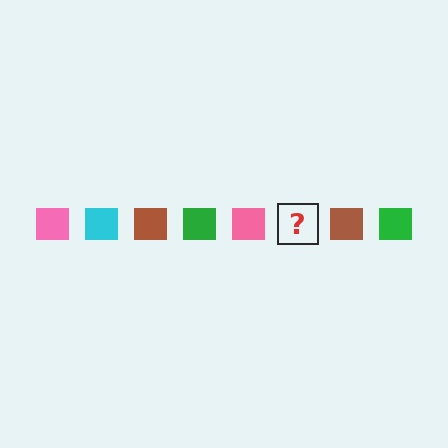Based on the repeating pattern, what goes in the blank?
The blank should be a cyan square.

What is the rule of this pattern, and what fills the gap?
The rule is that the pattern cycles through pink, cyan, brown, green squares. The gap should be filled with a cyan square.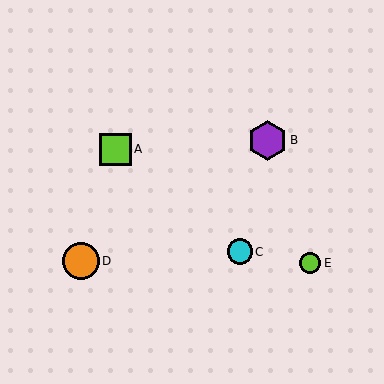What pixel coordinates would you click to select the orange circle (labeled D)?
Click at (81, 261) to select the orange circle D.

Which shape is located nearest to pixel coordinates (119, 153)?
The lime square (labeled A) at (116, 149) is nearest to that location.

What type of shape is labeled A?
Shape A is a lime square.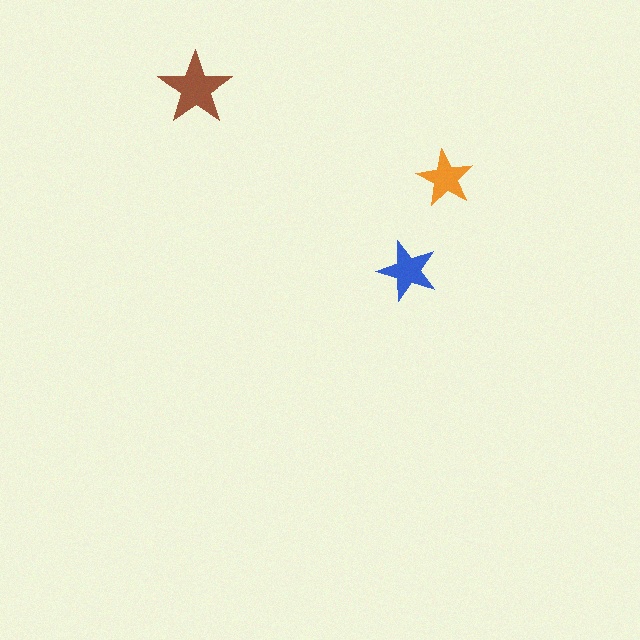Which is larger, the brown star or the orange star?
The brown one.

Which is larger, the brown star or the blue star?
The brown one.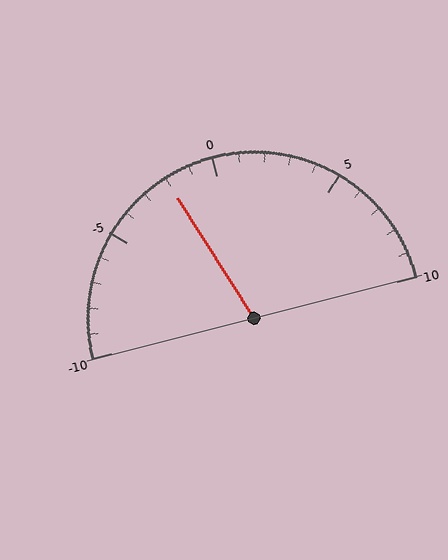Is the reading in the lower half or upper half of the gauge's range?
The reading is in the lower half of the range (-10 to 10).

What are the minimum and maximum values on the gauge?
The gauge ranges from -10 to 10.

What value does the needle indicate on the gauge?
The needle indicates approximately -2.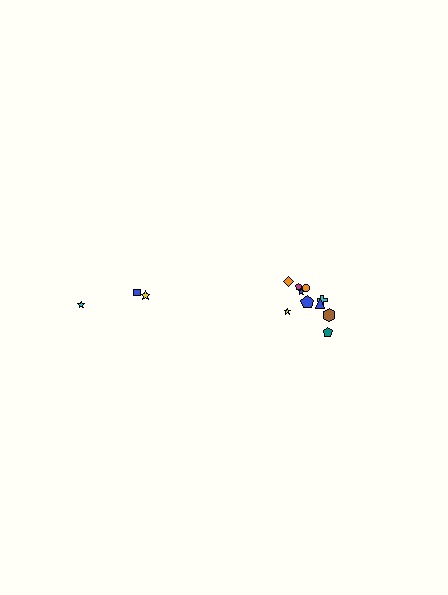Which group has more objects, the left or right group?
The right group.